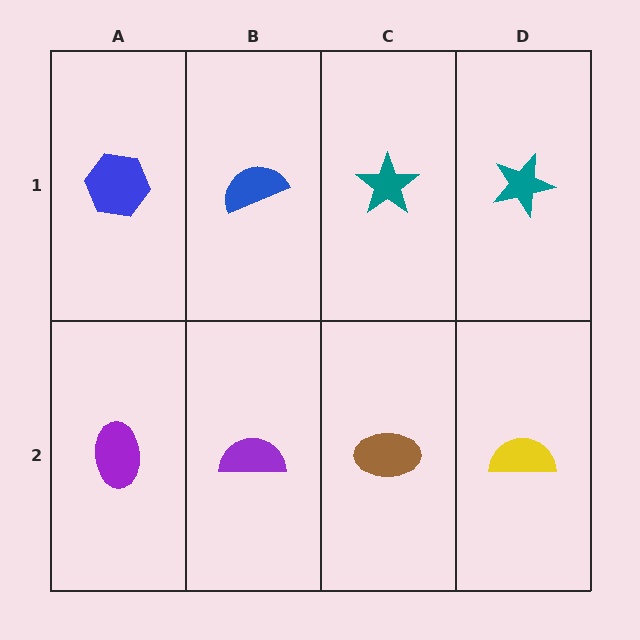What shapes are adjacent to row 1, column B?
A purple semicircle (row 2, column B), a blue hexagon (row 1, column A), a teal star (row 1, column C).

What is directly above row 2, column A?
A blue hexagon.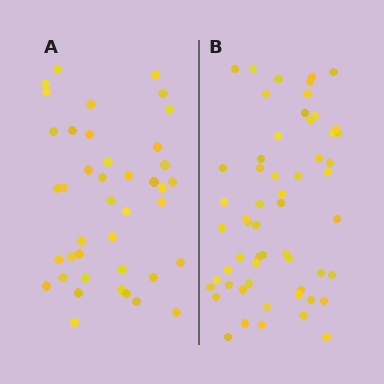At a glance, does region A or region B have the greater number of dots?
Region B (the right region) has more dots.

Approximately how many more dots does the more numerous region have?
Region B has approximately 15 more dots than region A.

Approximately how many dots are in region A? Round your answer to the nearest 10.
About 40 dots. (The exact count is 41, which rounds to 40.)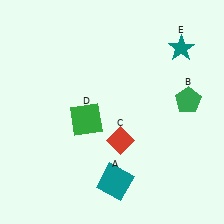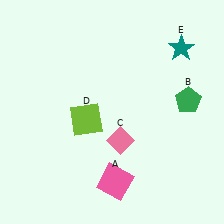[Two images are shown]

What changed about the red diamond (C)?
In Image 1, C is red. In Image 2, it changed to pink.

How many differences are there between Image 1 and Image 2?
There are 3 differences between the two images.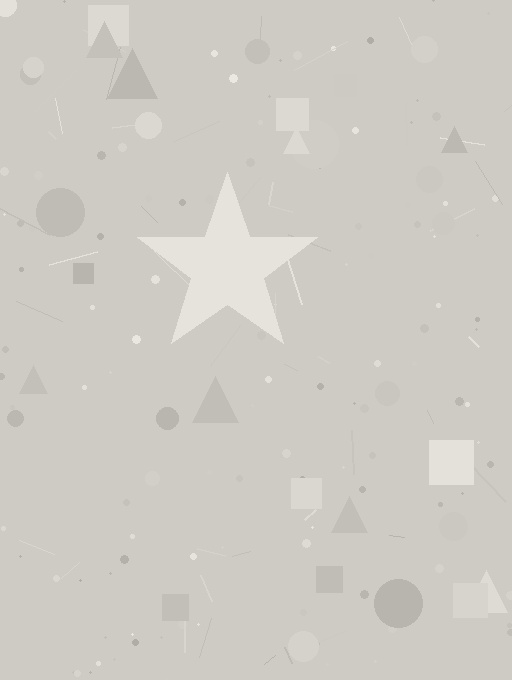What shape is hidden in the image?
A star is hidden in the image.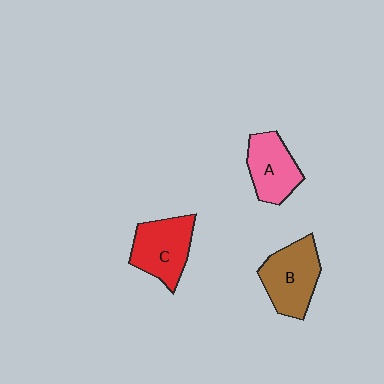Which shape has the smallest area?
Shape A (pink).